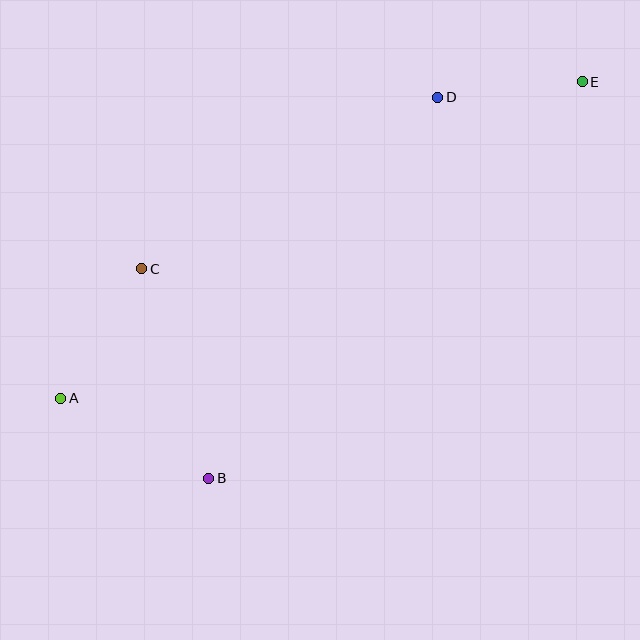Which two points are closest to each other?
Points D and E are closest to each other.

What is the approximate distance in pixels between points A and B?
The distance between A and B is approximately 168 pixels.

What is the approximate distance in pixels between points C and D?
The distance between C and D is approximately 342 pixels.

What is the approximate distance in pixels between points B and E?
The distance between B and E is approximately 545 pixels.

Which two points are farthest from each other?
Points A and E are farthest from each other.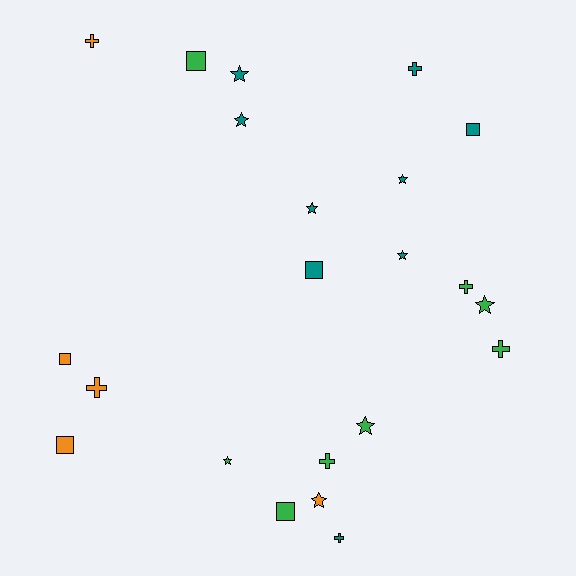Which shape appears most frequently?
Star, with 9 objects.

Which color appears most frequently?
Teal, with 9 objects.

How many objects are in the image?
There are 22 objects.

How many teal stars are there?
There are 5 teal stars.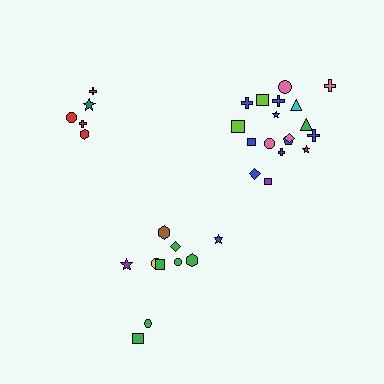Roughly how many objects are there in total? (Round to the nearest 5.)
Roughly 35 objects in total.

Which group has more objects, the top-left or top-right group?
The top-right group.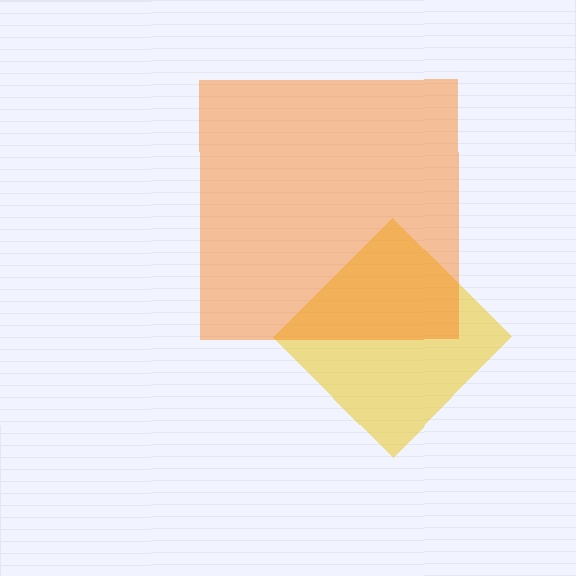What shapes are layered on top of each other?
The layered shapes are: a yellow diamond, an orange square.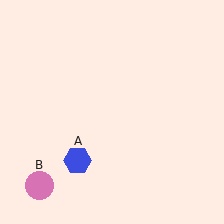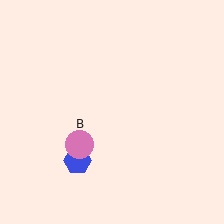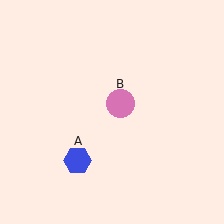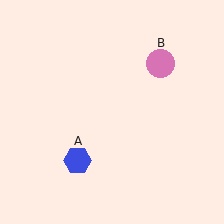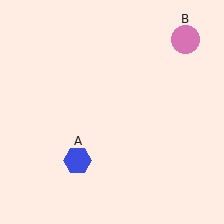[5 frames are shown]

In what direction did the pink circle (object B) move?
The pink circle (object B) moved up and to the right.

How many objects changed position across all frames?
1 object changed position: pink circle (object B).